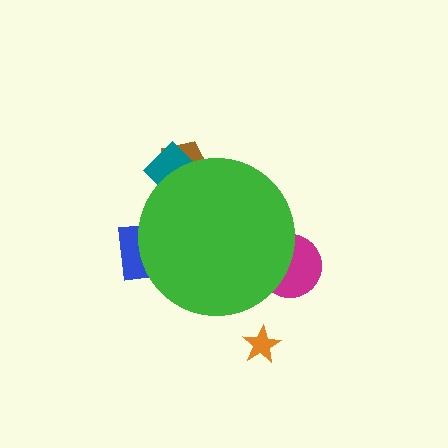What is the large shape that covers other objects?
A green circle.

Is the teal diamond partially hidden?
Yes, the teal diamond is partially hidden behind the green circle.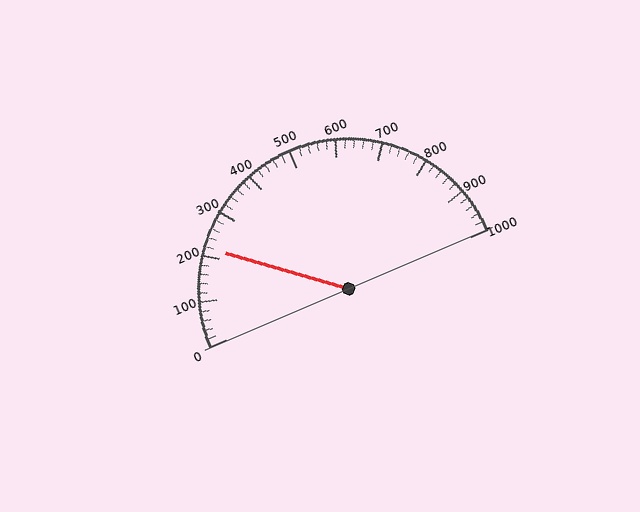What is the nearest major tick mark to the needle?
The nearest major tick mark is 200.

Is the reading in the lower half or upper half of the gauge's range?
The reading is in the lower half of the range (0 to 1000).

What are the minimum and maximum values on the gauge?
The gauge ranges from 0 to 1000.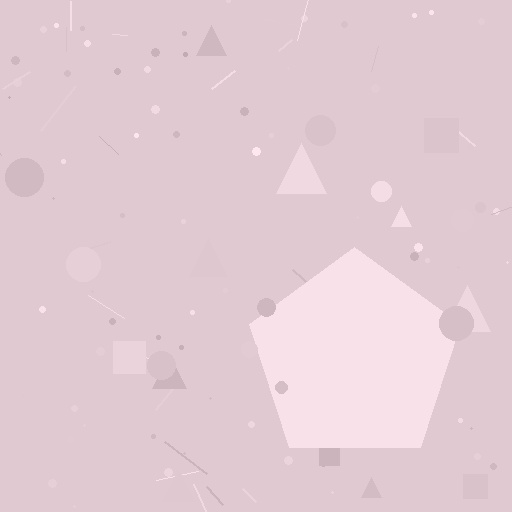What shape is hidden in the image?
A pentagon is hidden in the image.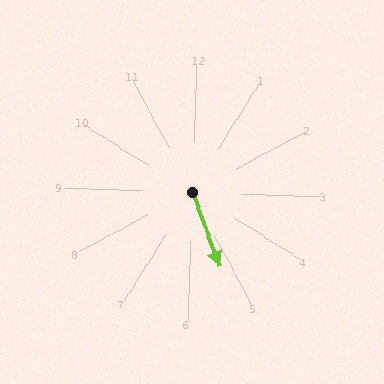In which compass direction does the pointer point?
South.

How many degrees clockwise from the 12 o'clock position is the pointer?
Approximately 158 degrees.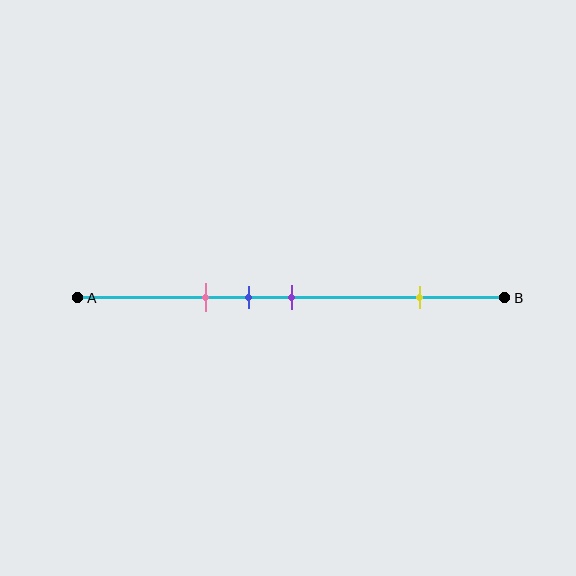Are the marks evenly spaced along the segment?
No, the marks are not evenly spaced.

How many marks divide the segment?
There are 4 marks dividing the segment.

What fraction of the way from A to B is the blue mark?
The blue mark is approximately 40% (0.4) of the way from A to B.